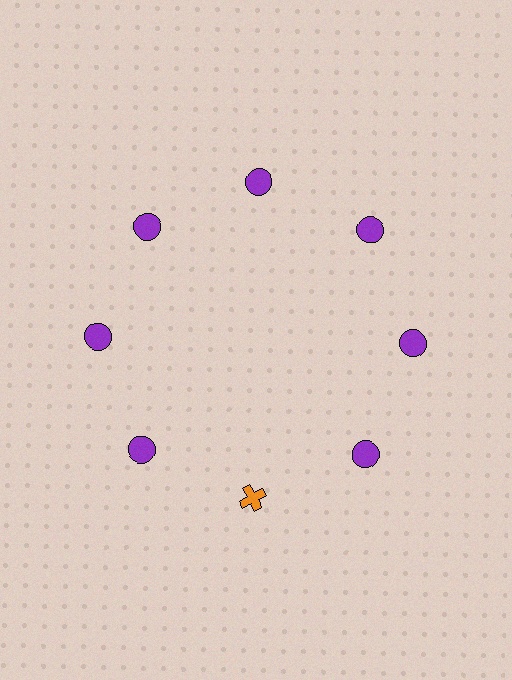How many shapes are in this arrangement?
There are 8 shapes arranged in a ring pattern.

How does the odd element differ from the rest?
It differs in both color (orange instead of purple) and shape (cross instead of circle).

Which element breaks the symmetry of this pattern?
The orange cross at roughly the 6 o'clock position breaks the symmetry. All other shapes are purple circles.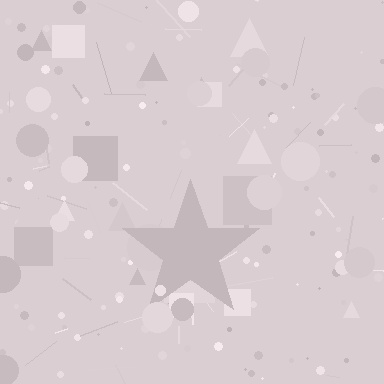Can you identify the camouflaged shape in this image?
The camouflaged shape is a star.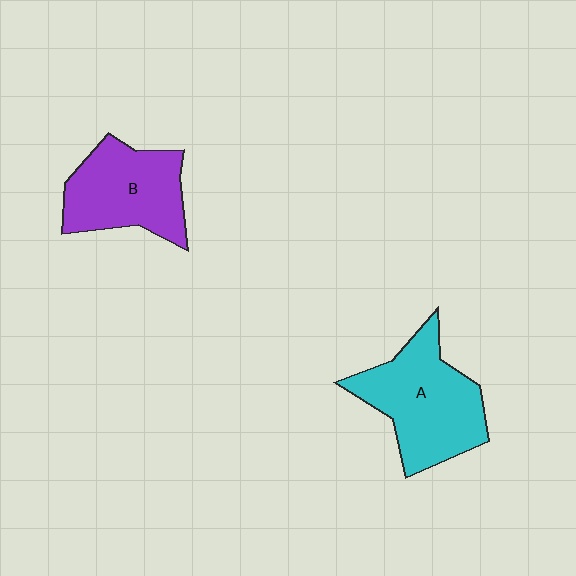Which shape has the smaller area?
Shape B (purple).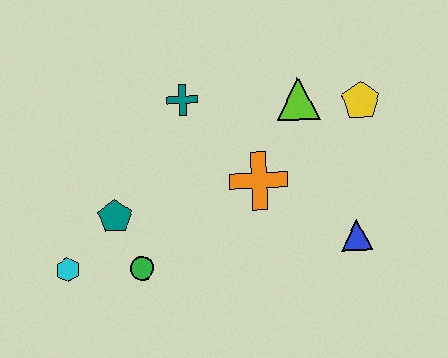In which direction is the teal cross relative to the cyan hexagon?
The teal cross is above the cyan hexagon.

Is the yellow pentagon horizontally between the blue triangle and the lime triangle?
No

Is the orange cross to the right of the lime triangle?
No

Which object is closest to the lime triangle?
The yellow pentagon is closest to the lime triangle.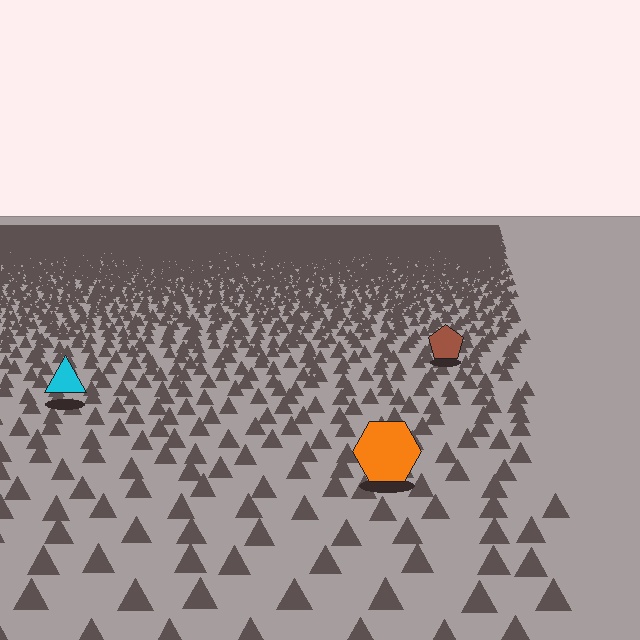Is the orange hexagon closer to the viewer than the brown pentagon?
Yes. The orange hexagon is closer — you can tell from the texture gradient: the ground texture is coarser near it.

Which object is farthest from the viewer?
The brown pentagon is farthest from the viewer. It appears smaller and the ground texture around it is denser.